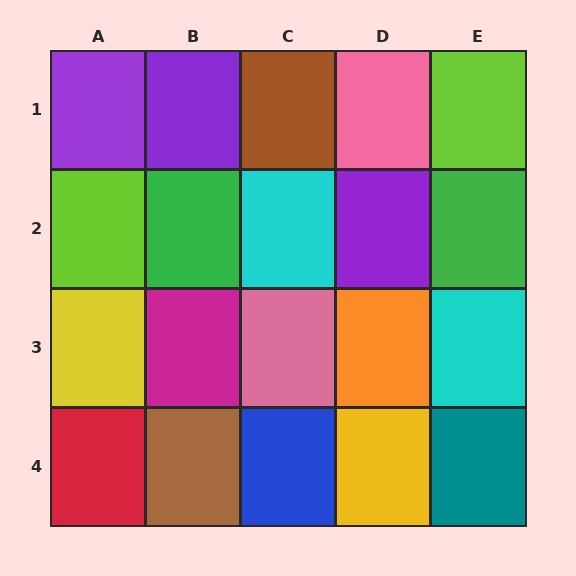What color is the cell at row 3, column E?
Cyan.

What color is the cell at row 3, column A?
Yellow.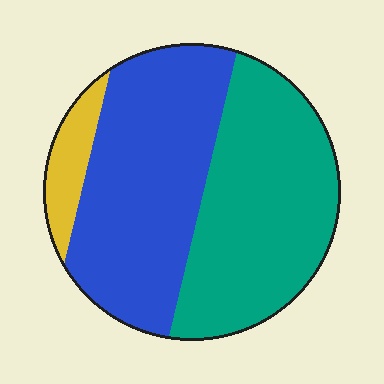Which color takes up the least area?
Yellow, at roughly 10%.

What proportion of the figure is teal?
Teal covers 45% of the figure.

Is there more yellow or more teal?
Teal.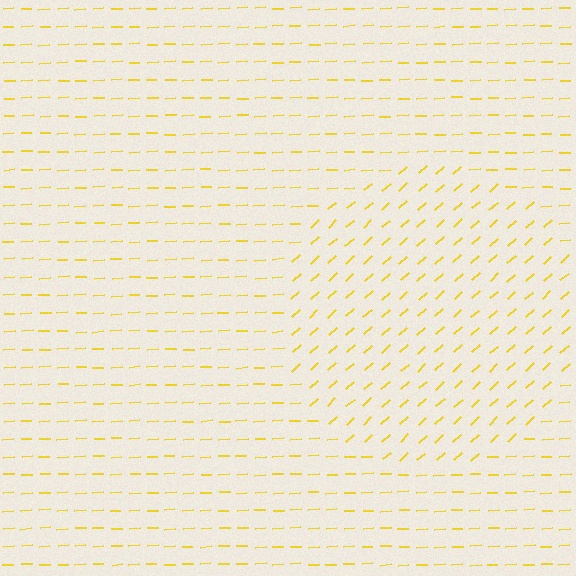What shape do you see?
I see a circle.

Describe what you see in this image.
The image is filled with small yellow line segments. A circle region in the image has lines oriented differently from the surrounding lines, creating a visible texture boundary.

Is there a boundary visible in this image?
Yes, there is a texture boundary formed by a change in line orientation.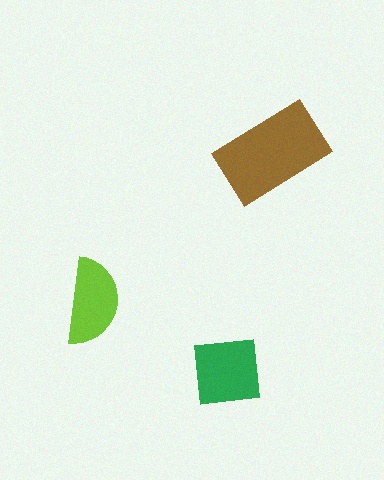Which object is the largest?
The brown rectangle.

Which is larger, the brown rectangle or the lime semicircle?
The brown rectangle.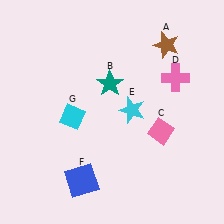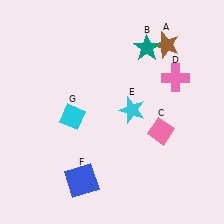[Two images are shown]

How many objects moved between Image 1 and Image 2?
1 object moved between the two images.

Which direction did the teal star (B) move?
The teal star (B) moved right.